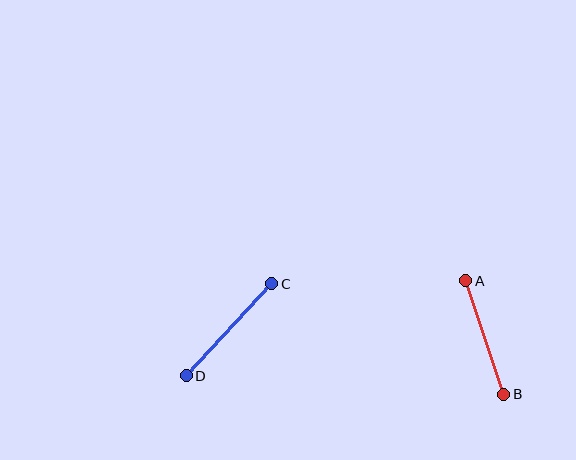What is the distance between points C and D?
The distance is approximately 126 pixels.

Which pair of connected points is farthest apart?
Points C and D are farthest apart.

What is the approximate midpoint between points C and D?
The midpoint is at approximately (229, 330) pixels.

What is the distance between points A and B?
The distance is approximately 120 pixels.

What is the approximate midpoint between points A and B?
The midpoint is at approximately (485, 337) pixels.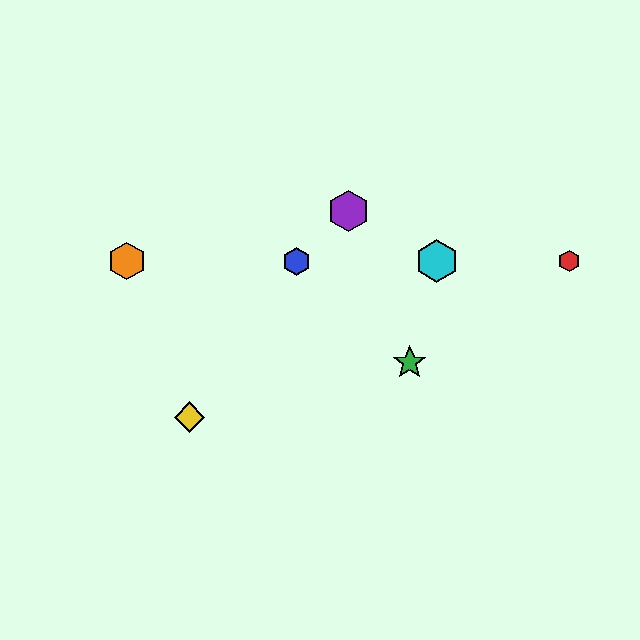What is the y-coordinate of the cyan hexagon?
The cyan hexagon is at y≈261.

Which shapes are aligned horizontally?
The red hexagon, the blue hexagon, the orange hexagon, the cyan hexagon are aligned horizontally.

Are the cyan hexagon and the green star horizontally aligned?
No, the cyan hexagon is at y≈261 and the green star is at y≈363.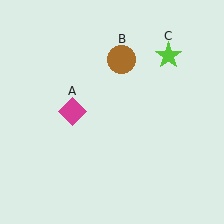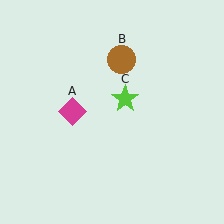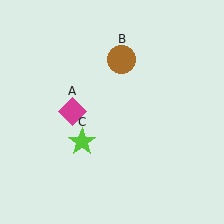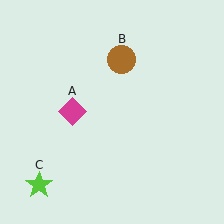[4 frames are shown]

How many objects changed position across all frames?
1 object changed position: lime star (object C).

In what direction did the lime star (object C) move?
The lime star (object C) moved down and to the left.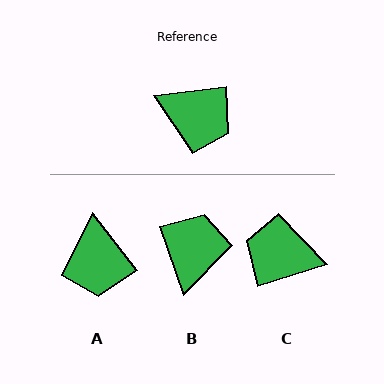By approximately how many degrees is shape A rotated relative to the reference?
Approximately 60 degrees clockwise.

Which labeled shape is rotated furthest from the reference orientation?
C, about 170 degrees away.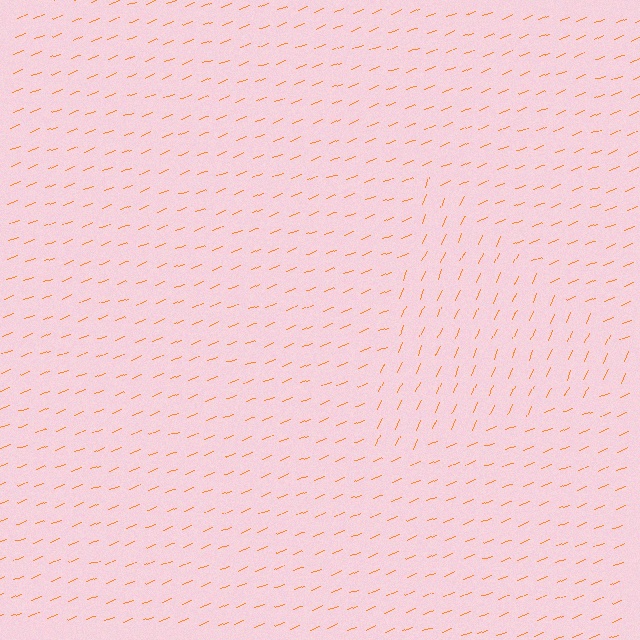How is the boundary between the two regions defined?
The boundary is defined purely by a change in line orientation (approximately 45 degrees difference). All lines are the same color and thickness.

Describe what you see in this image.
The image is filled with small orange line segments. A triangle region in the image has lines oriented differently from the surrounding lines, creating a visible texture boundary.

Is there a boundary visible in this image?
Yes, there is a texture boundary formed by a change in line orientation.